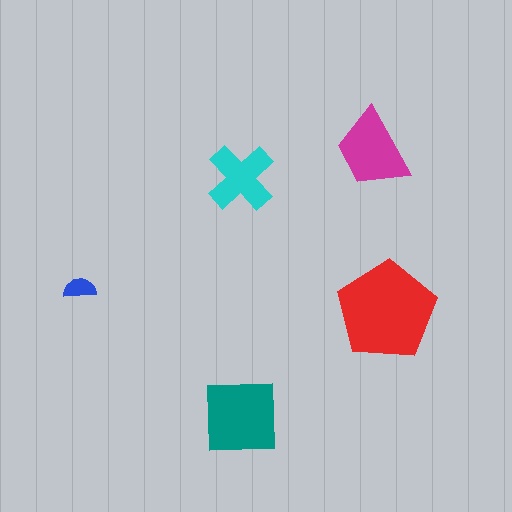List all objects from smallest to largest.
The blue semicircle, the cyan cross, the magenta trapezoid, the teal square, the red pentagon.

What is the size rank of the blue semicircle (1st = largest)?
5th.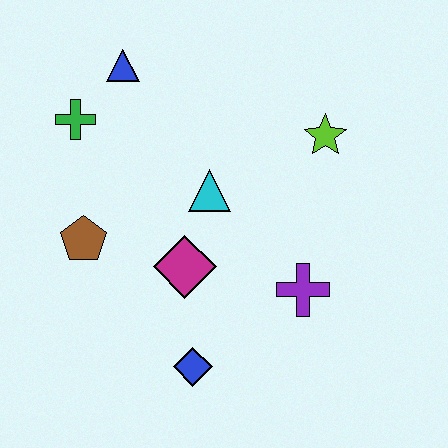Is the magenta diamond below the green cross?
Yes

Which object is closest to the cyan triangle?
The magenta diamond is closest to the cyan triangle.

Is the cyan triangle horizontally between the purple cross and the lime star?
No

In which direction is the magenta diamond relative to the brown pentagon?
The magenta diamond is to the right of the brown pentagon.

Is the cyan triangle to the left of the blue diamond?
No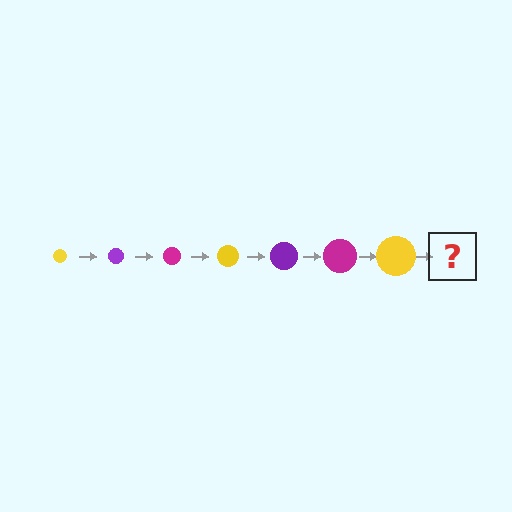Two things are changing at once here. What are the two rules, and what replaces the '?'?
The two rules are that the circle grows larger each step and the color cycles through yellow, purple, and magenta. The '?' should be a purple circle, larger than the previous one.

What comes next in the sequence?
The next element should be a purple circle, larger than the previous one.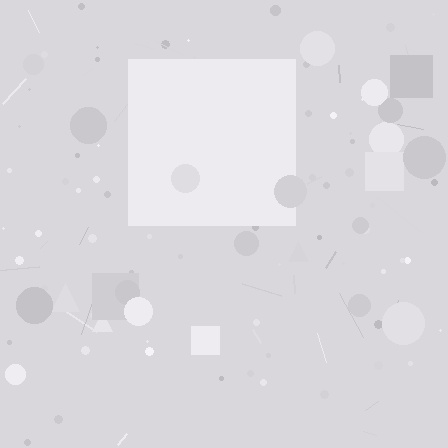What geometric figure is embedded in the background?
A square is embedded in the background.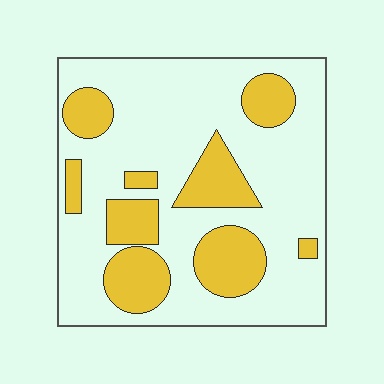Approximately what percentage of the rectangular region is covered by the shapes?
Approximately 30%.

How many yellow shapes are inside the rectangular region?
9.